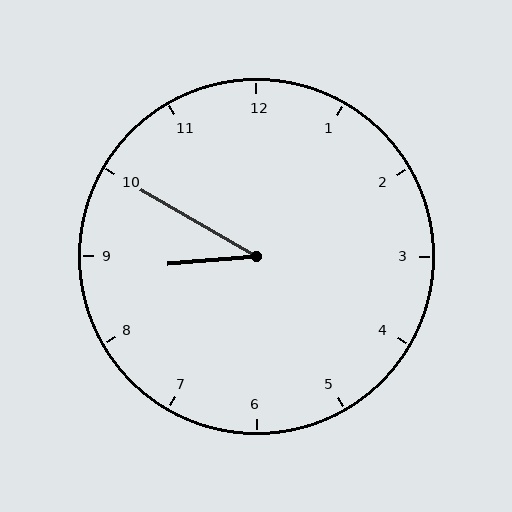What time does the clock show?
8:50.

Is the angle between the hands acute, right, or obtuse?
It is acute.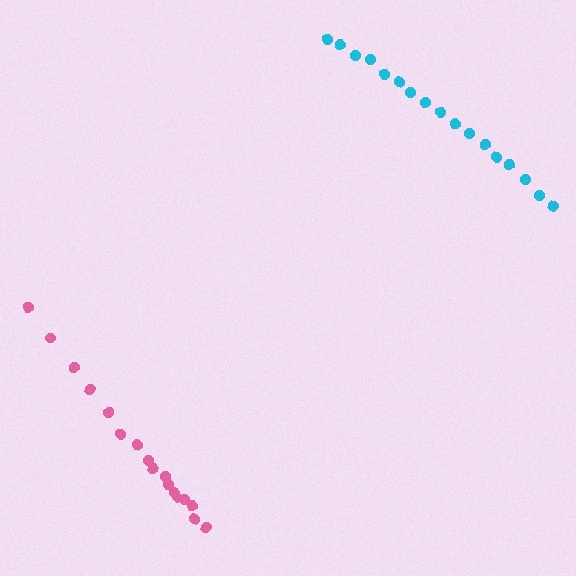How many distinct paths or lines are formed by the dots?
There are 2 distinct paths.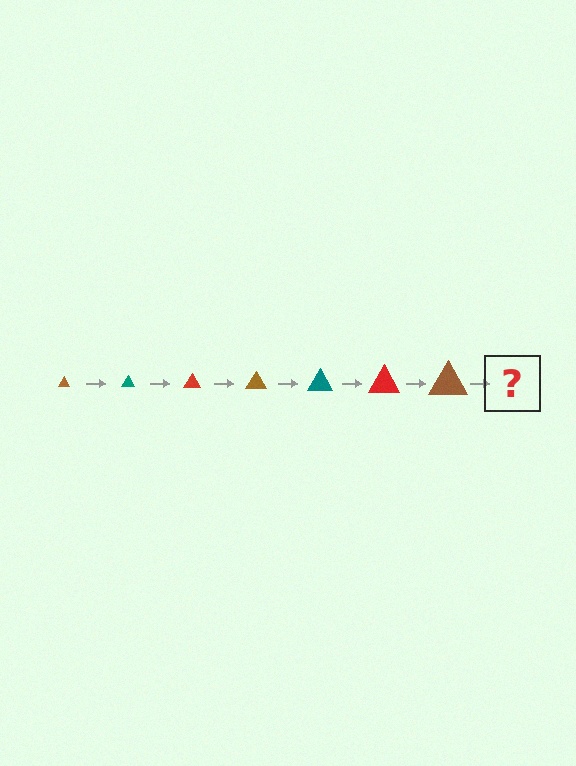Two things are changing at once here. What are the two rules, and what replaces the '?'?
The two rules are that the triangle grows larger each step and the color cycles through brown, teal, and red. The '?' should be a teal triangle, larger than the previous one.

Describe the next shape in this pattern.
It should be a teal triangle, larger than the previous one.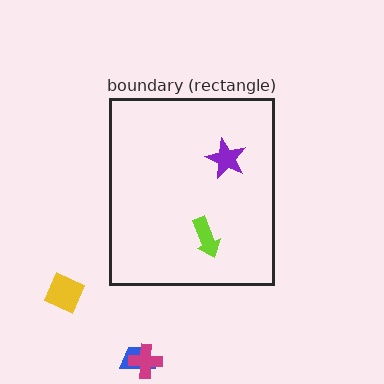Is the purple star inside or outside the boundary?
Inside.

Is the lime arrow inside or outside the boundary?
Inside.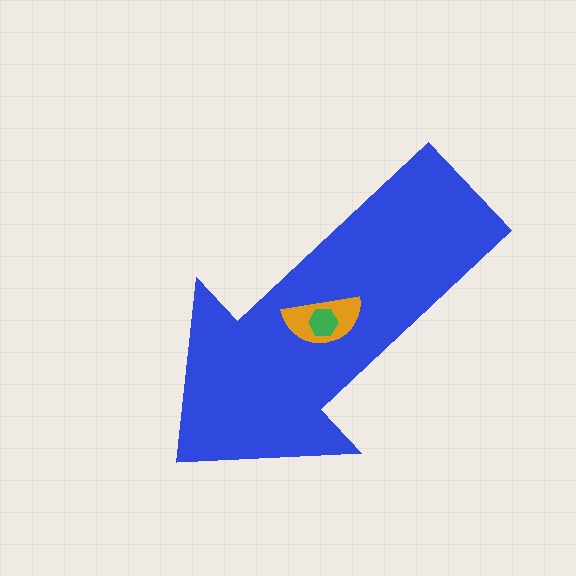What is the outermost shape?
The blue arrow.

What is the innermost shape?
The green hexagon.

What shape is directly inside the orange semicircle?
The green hexagon.